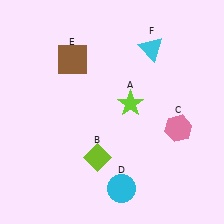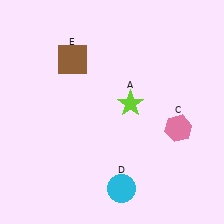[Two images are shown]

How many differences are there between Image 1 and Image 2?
There are 2 differences between the two images.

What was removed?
The cyan triangle (F), the lime diamond (B) were removed in Image 2.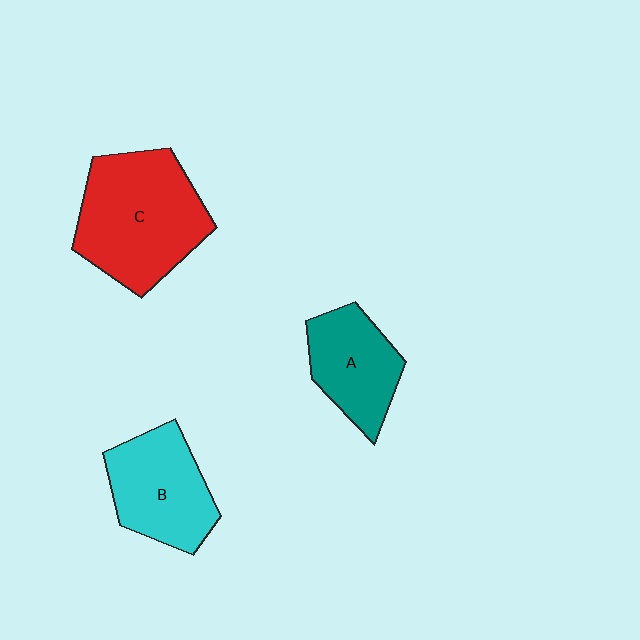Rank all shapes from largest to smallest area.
From largest to smallest: C (red), B (cyan), A (teal).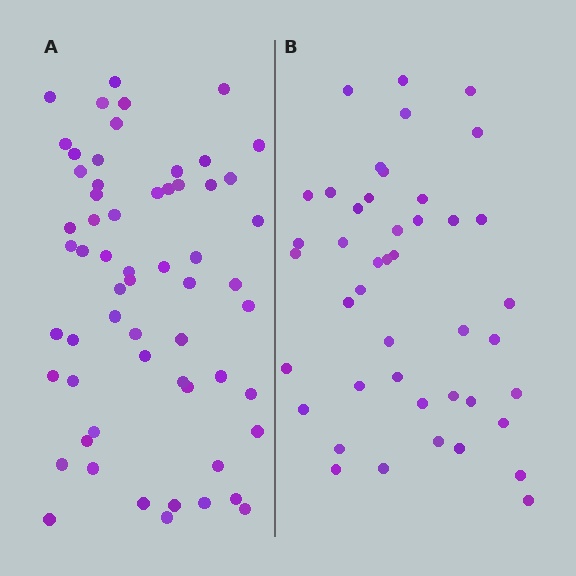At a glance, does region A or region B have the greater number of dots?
Region A (the left region) has more dots.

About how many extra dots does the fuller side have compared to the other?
Region A has approximately 15 more dots than region B.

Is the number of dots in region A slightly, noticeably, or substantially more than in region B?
Region A has noticeably more, but not dramatically so. The ratio is roughly 1.4 to 1.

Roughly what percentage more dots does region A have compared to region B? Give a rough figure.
About 35% more.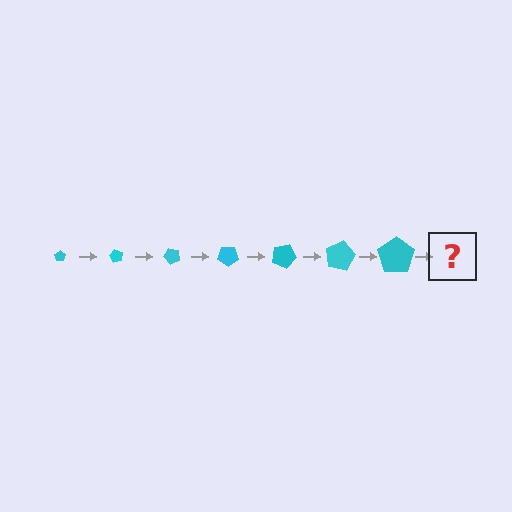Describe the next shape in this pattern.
It should be a pentagon, larger than the previous one and rotated 420 degrees from the start.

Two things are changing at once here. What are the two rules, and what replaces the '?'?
The two rules are that the pentagon grows larger each step and it rotates 60 degrees each step. The '?' should be a pentagon, larger than the previous one and rotated 420 degrees from the start.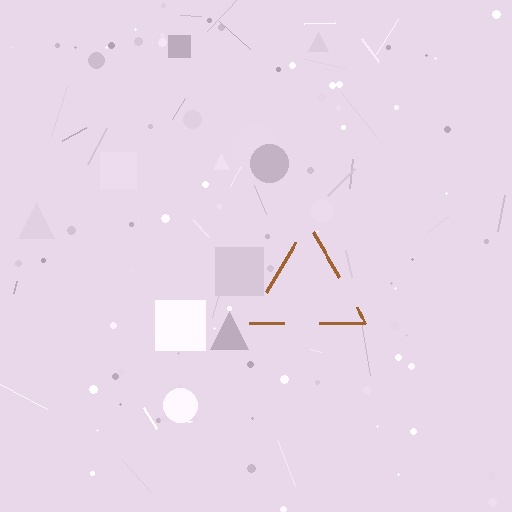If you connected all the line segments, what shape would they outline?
They would outline a triangle.